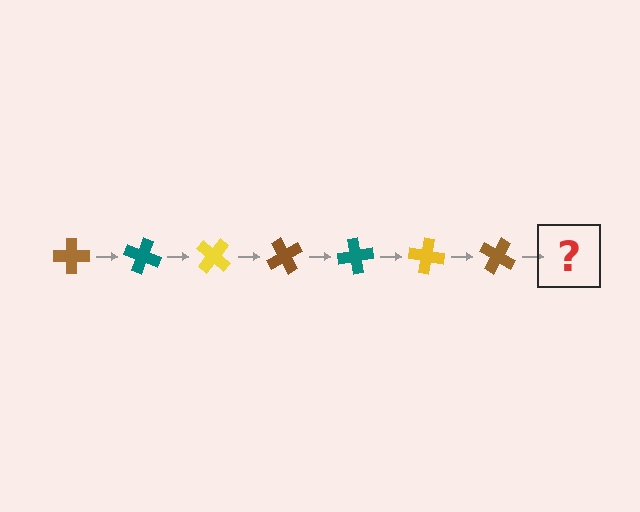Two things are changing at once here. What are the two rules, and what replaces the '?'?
The two rules are that it rotates 20 degrees each step and the color cycles through brown, teal, and yellow. The '?' should be a teal cross, rotated 140 degrees from the start.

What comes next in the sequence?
The next element should be a teal cross, rotated 140 degrees from the start.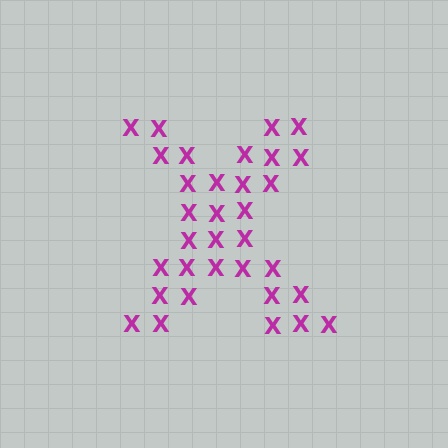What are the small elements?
The small elements are letter X's.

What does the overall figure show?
The overall figure shows the letter X.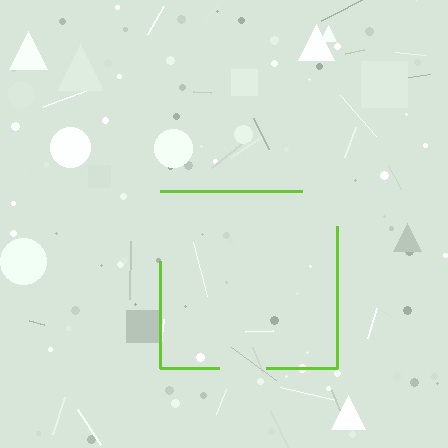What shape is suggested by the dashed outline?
The dashed outline suggests a square.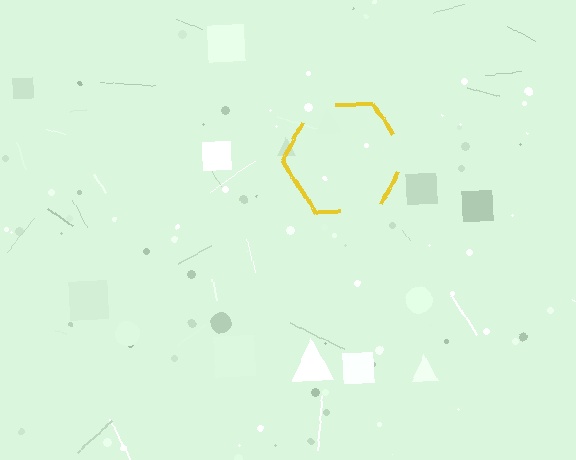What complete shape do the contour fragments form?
The contour fragments form a hexagon.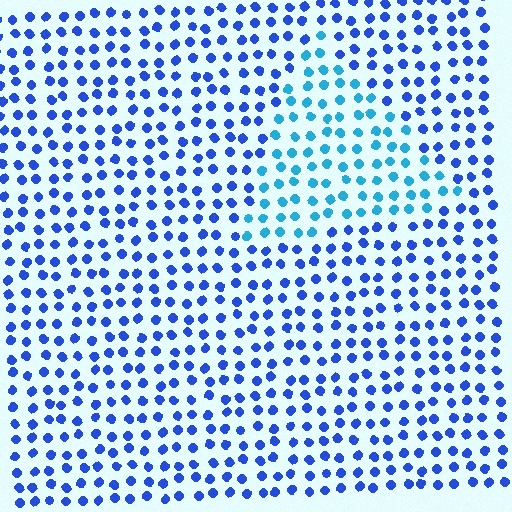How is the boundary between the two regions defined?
The boundary is defined purely by a slight shift in hue (about 33 degrees). Spacing, size, and orientation are identical on both sides.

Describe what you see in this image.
The image is filled with small blue elements in a uniform arrangement. A triangle-shaped region is visible where the elements are tinted to a slightly different hue, forming a subtle color boundary.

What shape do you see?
I see a triangle.